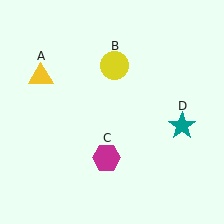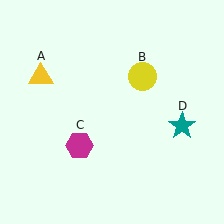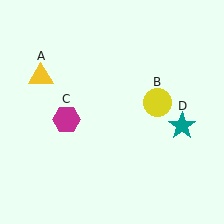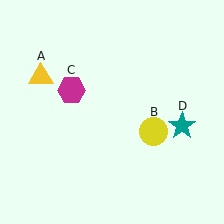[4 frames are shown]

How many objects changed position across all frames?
2 objects changed position: yellow circle (object B), magenta hexagon (object C).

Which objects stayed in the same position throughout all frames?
Yellow triangle (object A) and teal star (object D) remained stationary.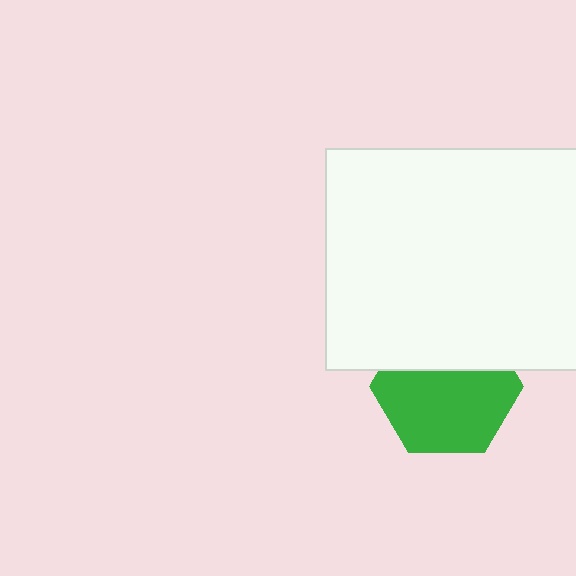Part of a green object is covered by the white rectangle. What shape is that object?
It is a hexagon.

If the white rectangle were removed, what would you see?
You would see the complete green hexagon.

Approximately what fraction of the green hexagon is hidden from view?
Roughly 36% of the green hexagon is hidden behind the white rectangle.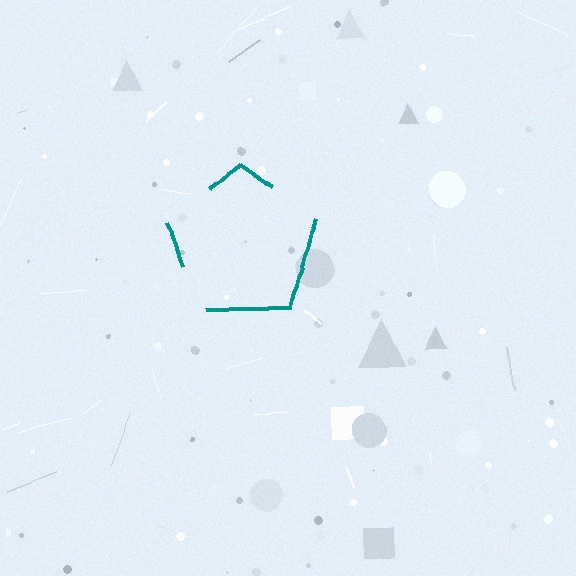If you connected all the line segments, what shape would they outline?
They would outline a pentagon.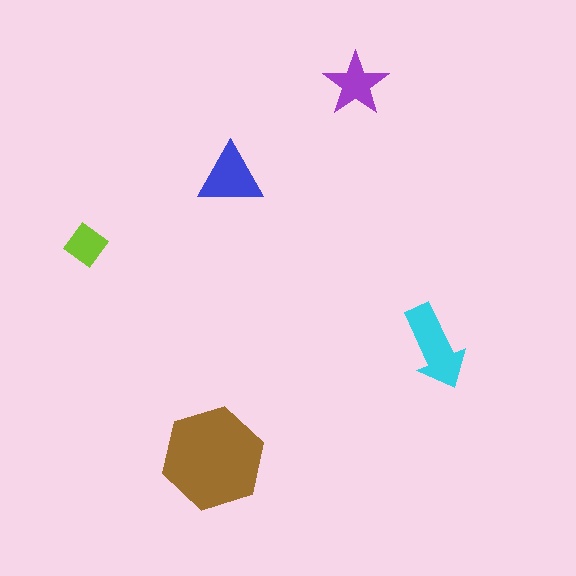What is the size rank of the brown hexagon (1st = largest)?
1st.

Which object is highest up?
The purple star is topmost.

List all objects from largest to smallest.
The brown hexagon, the cyan arrow, the blue triangle, the purple star, the lime diamond.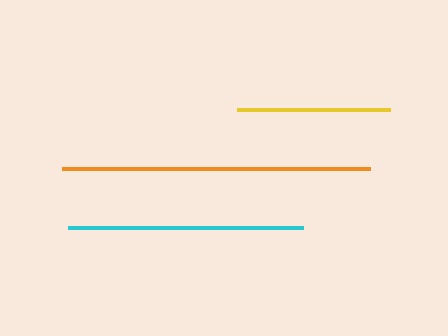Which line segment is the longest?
The orange line is the longest at approximately 307 pixels.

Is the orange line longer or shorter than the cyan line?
The orange line is longer than the cyan line.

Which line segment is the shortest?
The yellow line is the shortest at approximately 153 pixels.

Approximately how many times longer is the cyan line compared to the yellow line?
The cyan line is approximately 1.5 times the length of the yellow line.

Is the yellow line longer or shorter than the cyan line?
The cyan line is longer than the yellow line.